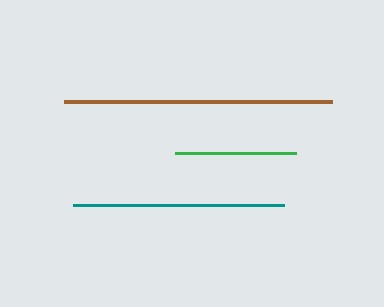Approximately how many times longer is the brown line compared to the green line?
The brown line is approximately 2.2 times the length of the green line.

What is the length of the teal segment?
The teal segment is approximately 211 pixels long.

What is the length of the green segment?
The green segment is approximately 121 pixels long.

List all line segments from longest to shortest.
From longest to shortest: brown, teal, green.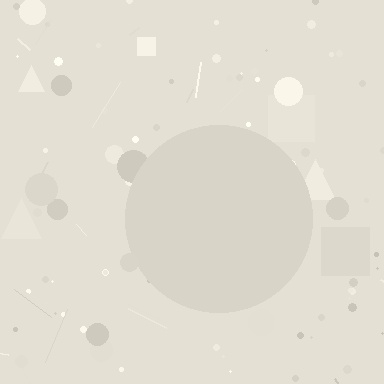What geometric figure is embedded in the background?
A circle is embedded in the background.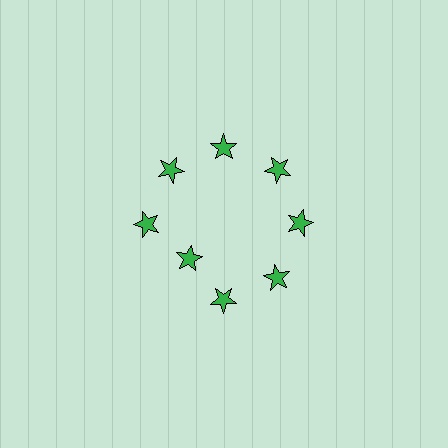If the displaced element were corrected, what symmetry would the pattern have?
It would have 8-fold rotational symmetry — the pattern would map onto itself every 45 degrees.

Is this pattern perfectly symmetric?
No. The 8 green stars are arranged in a ring, but one element near the 8 o'clock position is pulled inward toward the center, breaking the 8-fold rotational symmetry.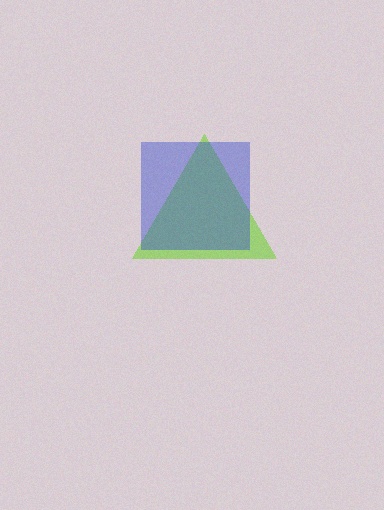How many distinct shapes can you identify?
There are 2 distinct shapes: a lime triangle, a blue square.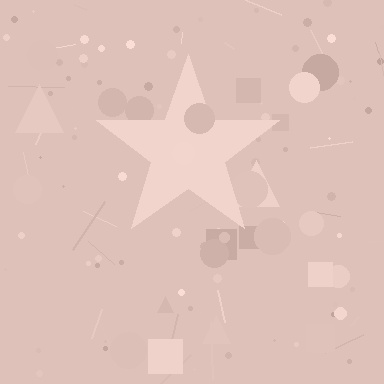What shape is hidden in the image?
A star is hidden in the image.